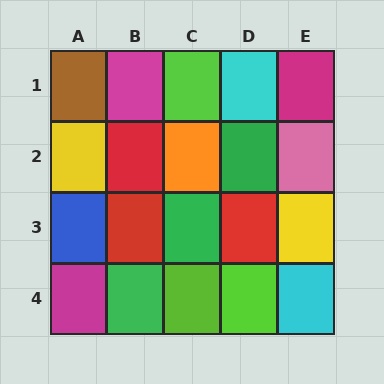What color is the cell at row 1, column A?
Brown.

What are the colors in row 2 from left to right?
Yellow, red, orange, green, pink.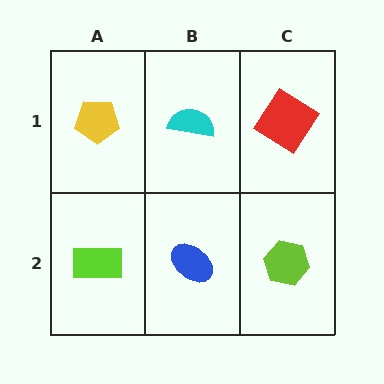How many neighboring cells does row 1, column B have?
3.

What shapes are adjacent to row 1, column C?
A lime hexagon (row 2, column C), a cyan semicircle (row 1, column B).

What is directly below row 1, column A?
A lime rectangle.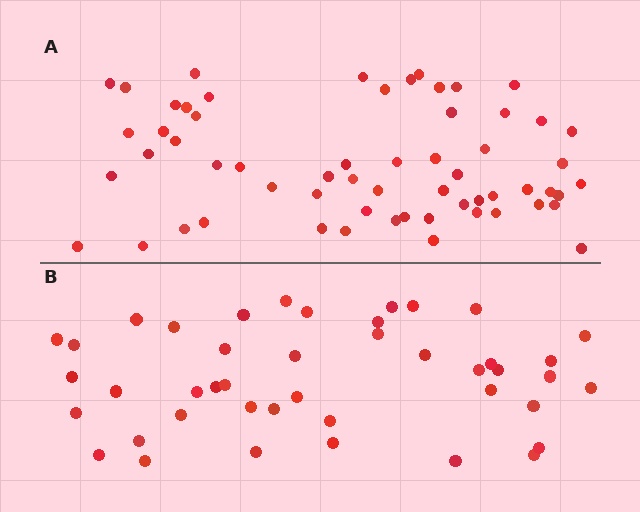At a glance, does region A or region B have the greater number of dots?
Region A (the top region) has more dots.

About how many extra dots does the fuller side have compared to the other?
Region A has approximately 15 more dots than region B.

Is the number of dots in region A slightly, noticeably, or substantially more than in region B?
Region A has noticeably more, but not dramatically so. The ratio is roughly 1.4 to 1.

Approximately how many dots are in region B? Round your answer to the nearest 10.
About 40 dots. (The exact count is 43, which rounds to 40.)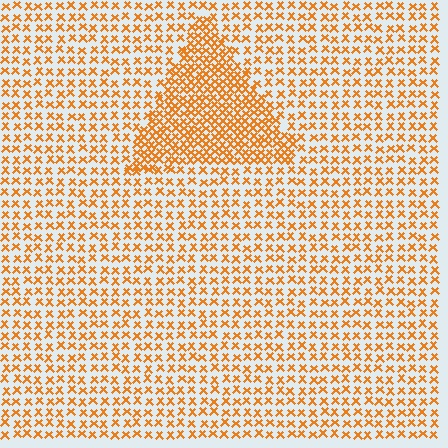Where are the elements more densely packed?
The elements are more densely packed inside the triangle boundary.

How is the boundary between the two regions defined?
The boundary is defined by a change in element density (approximately 2.0x ratio). All elements are the same color, size, and shape.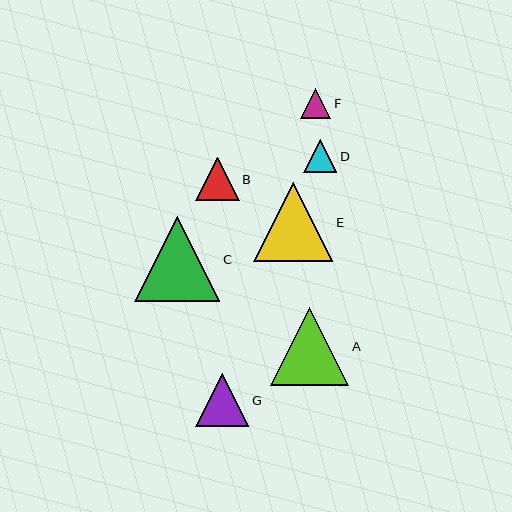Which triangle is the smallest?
Triangle F is the smallest with a size of approximately 30 pixels.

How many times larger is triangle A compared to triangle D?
Triangle A is approximately 2.3 times the size of triangle D.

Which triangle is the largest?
Triangle C is the largest with a size of approximately 85 pixels.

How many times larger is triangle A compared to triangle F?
Triangle A is approximately 2.6 times the size of triangle F.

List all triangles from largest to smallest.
From largest to smallest: C, E, A, G, B, D, F.